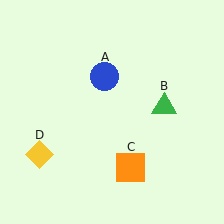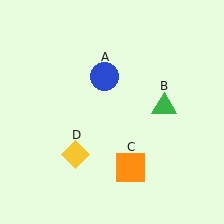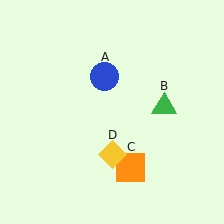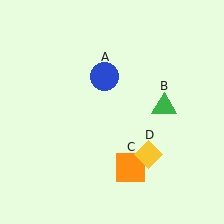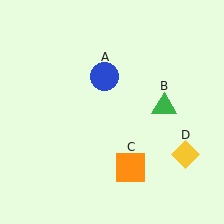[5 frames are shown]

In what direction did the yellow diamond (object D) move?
The yellow diamond (object D) moved right.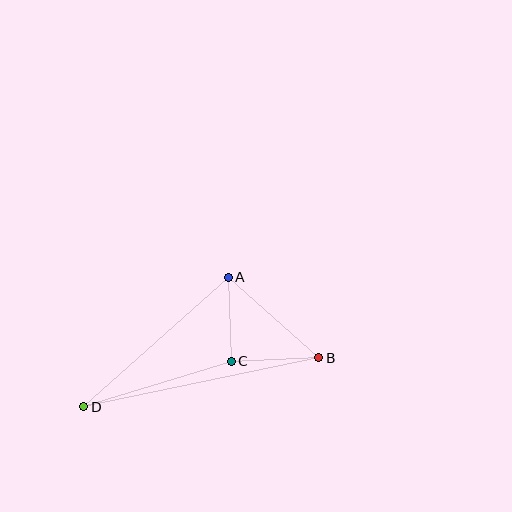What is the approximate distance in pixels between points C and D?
The distance between C and D is approximately 155 pixels.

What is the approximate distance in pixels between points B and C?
The distance between B and C is approximately 87 pixels.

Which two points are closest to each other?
Points A and C are closest to each other.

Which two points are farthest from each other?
Points B and D are farthest from each other.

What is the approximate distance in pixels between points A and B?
The distance between A and B is approximately 121 pixels.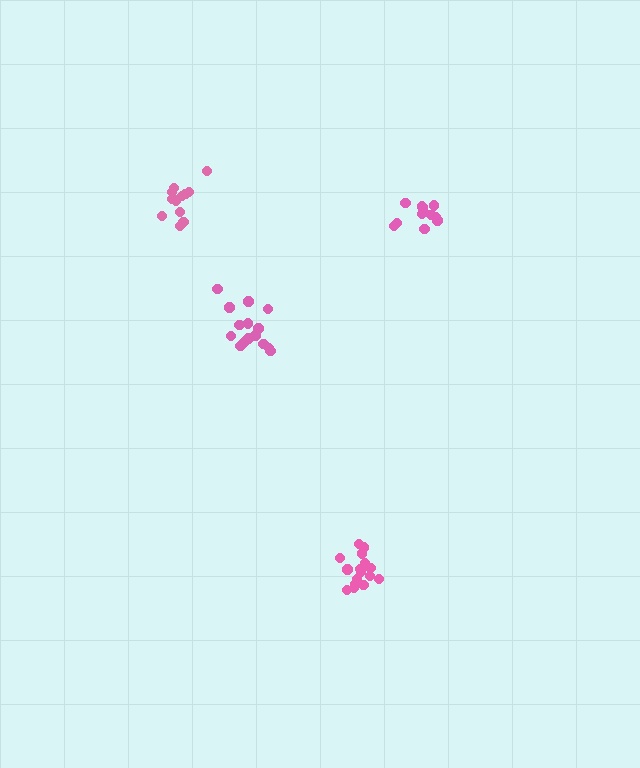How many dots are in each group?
Group 1: 16 dots, Group 2: 12 dots, Group 3: 13 dots, Group 4: 15 dots (56 total).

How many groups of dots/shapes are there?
There are 4 groups.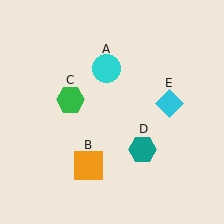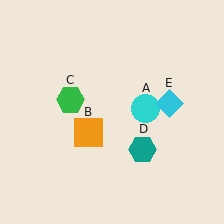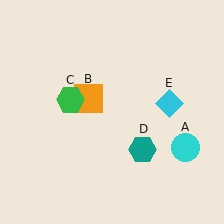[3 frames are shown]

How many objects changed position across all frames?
2 objects changed position: cyan circle (object A), orange square (object B).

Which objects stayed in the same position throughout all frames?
Green hexagon (object C) and teal hexagon (object D) and cyan diamond (object E) remained stationary.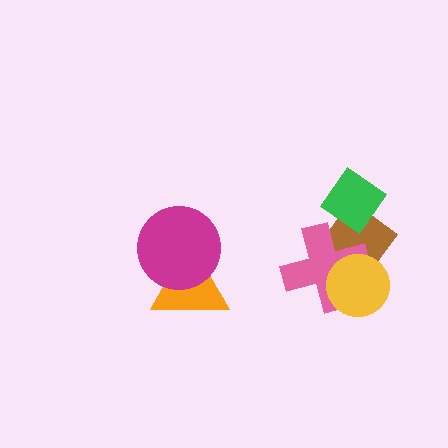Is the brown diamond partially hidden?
Yes, it is partially covered by another shape.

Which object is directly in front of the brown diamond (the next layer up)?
The pink cross is directly in front of the brown diamond.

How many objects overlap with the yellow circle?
2 objects overlap with the yellow circle.